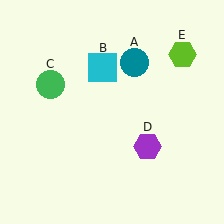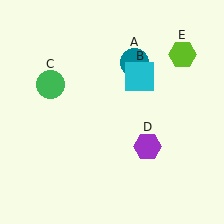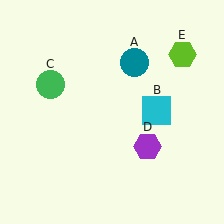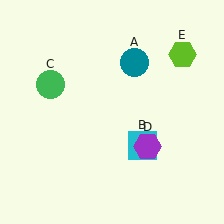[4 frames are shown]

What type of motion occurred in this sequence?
The cyan square (object B) rotated clockwise around the center of the scene.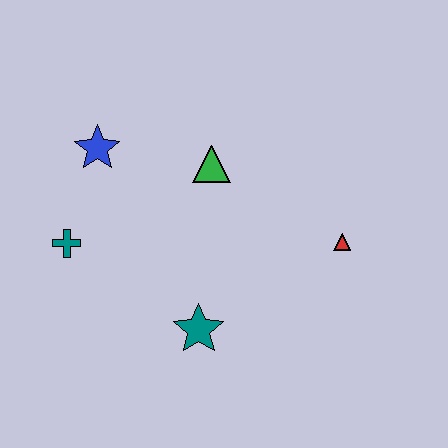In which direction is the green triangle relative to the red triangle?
The green triangle is to the left of the red triangle.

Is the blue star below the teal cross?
No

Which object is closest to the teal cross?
The blue star is closest to the teal cross.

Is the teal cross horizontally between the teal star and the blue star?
No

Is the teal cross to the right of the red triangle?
No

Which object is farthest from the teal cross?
The red triangle is farthest from the teal cross.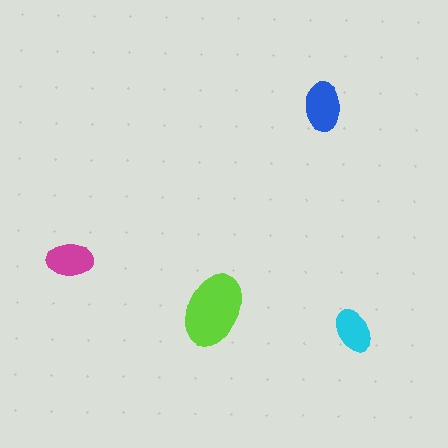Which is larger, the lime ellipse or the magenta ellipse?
The lime one.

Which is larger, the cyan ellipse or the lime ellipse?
The lime one.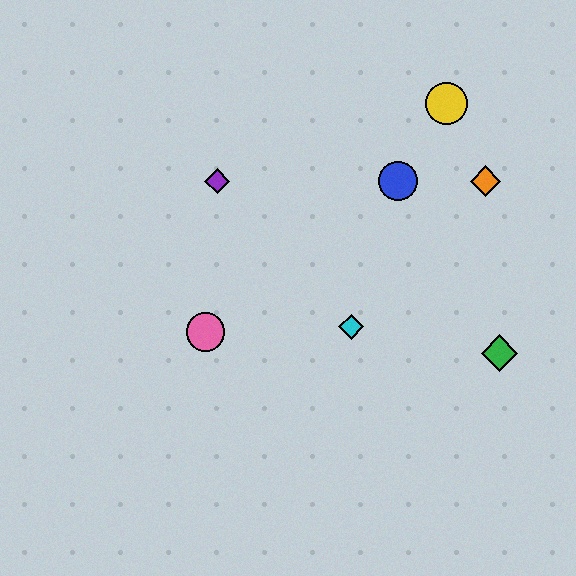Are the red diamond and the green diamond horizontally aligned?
No, the red diamond is at y≈181 and the green diamond is at y≈353.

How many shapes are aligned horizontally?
4 shapes (the red diamond, the blue circle, the purple diamond, the orange diamond) are aligned horizontally.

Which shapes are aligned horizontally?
The red diamond, the blue circle, the purple diamond, the orange diamond are aligned horizontally.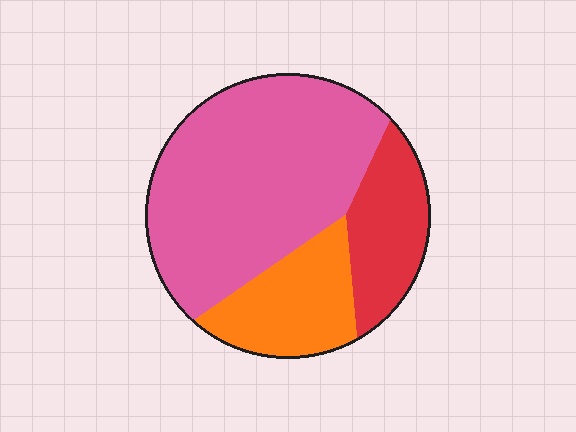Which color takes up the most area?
Pink, at roughly 60%.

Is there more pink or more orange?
Pink.